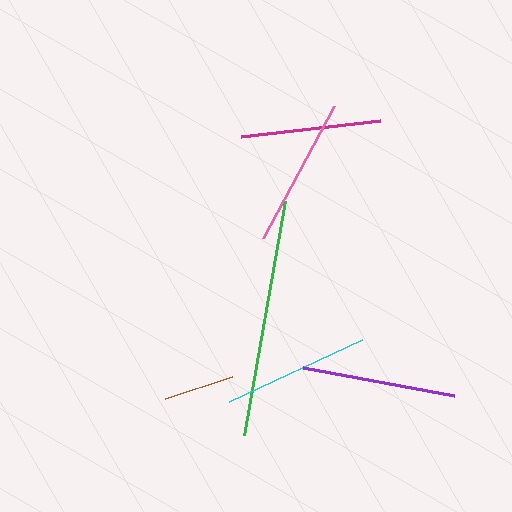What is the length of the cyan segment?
The cyan segment is approximately 147 pixels long.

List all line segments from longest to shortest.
From longest to shortest: green, purple, pink, cyan, magenta, brown.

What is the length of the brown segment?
The brown segment is approximately 71 pixels long.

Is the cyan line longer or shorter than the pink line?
The pink line is longer than the cyan line.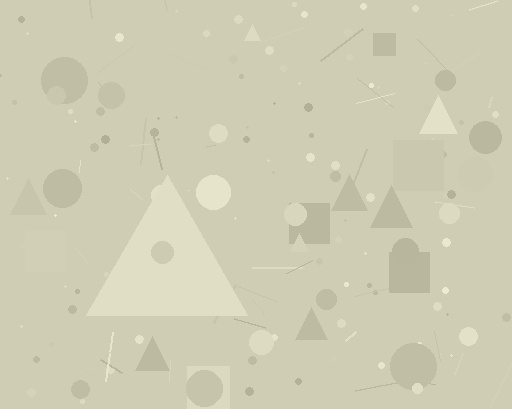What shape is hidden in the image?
A triangle is hidden in the image.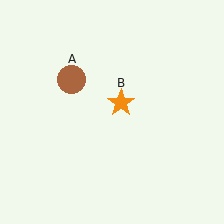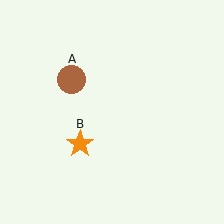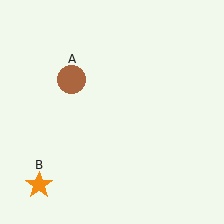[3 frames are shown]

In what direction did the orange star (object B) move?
The orange star (object B) moved down and to the left.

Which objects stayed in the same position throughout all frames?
Brown circle (object A) remained stationary.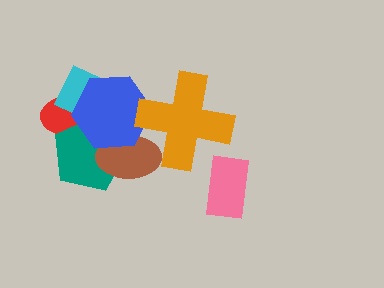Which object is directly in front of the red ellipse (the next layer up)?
The cyan diamond is directly in front of the red ellipse.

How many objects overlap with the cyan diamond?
3 objects overlap with the cyan diamond.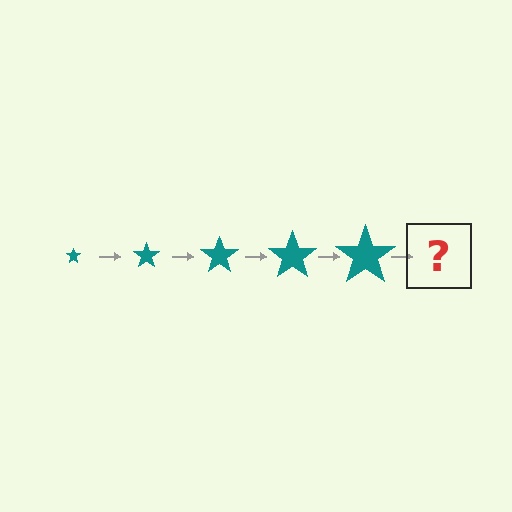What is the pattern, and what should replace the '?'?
The pattern is that the star gets progressively larger each step. The '?' should be a teal star, larger than the previous one.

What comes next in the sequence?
The next element should be a teal star, larger than the previous one.